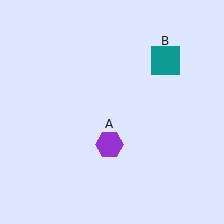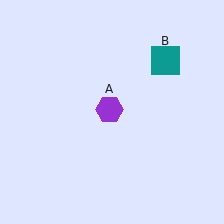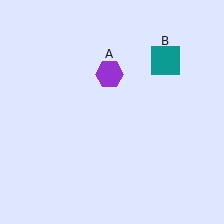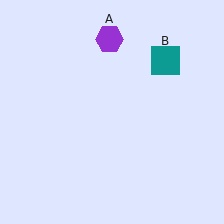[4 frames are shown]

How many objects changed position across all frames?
1 object changed position: purple hexagon (object A).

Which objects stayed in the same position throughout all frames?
Teal square (object B) remained stationary.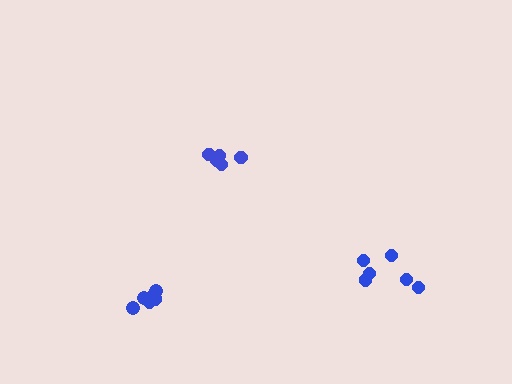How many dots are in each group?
Group 1: 5 dots, Group 2: 6 dots, Group 3: 6 dots (17 total).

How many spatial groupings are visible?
There are 3 spatial groupings.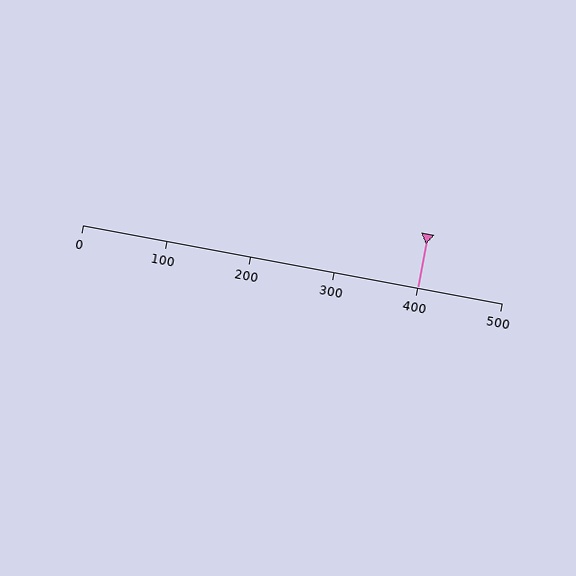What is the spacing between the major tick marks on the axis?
The major ticks are spaced 100 apart.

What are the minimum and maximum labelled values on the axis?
The axis runs from 0 to 500.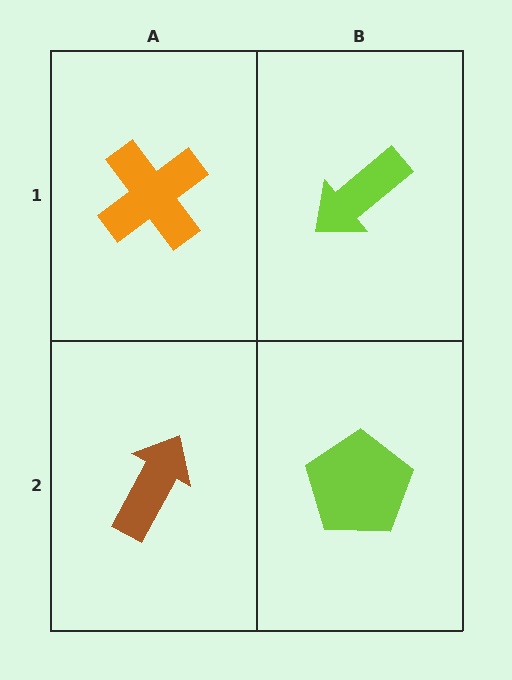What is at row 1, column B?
A lime arrow.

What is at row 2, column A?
A brown arrow.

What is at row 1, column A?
An orange cross.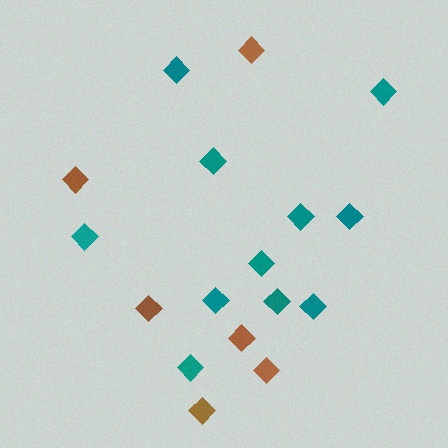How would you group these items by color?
There are 2 groups: one group of brown diamonds (6) and one group of teal diamonds (11).